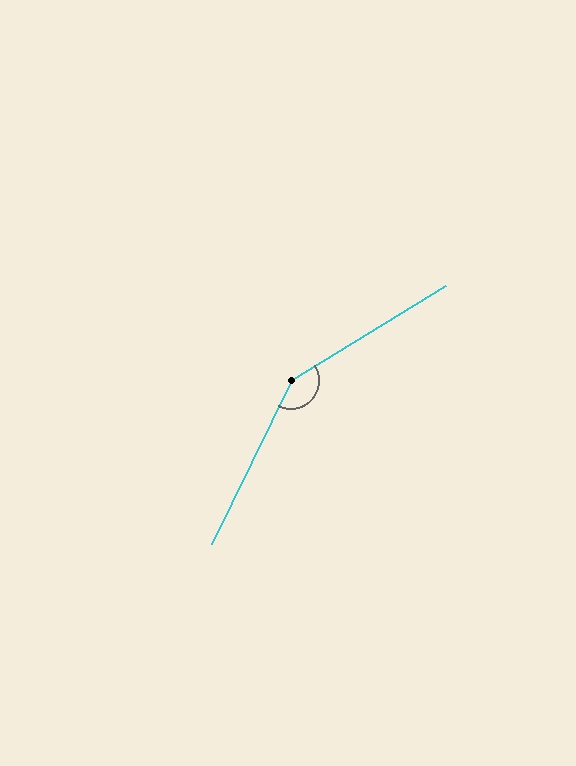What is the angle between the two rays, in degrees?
Approximately 147 degrees.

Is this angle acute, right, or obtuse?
It is obtuse.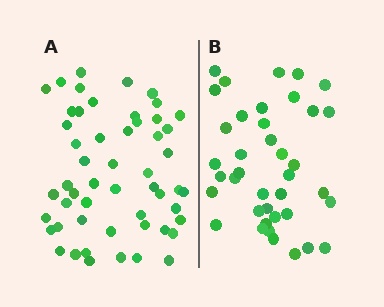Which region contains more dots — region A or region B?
Region A (the left region) has more dots.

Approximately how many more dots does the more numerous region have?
Region A has approximately 15 more dots than region B.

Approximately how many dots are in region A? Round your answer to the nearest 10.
About 50 dots. (The exact count is 53, which rounds to 50.)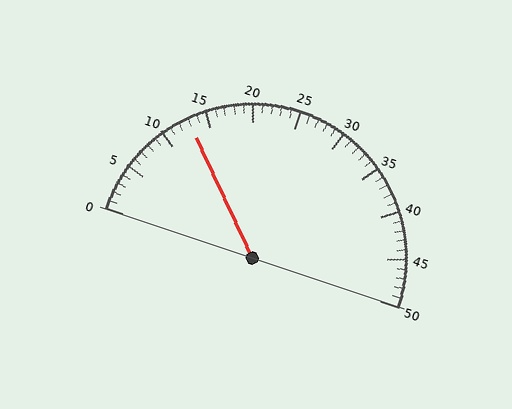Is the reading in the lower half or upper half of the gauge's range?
The reading is in the lower half of the range (0 to 50).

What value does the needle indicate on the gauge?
The needle indicates approximately 13.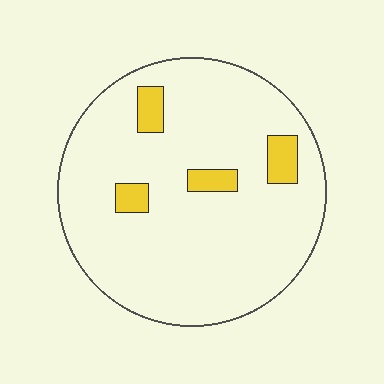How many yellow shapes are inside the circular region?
4.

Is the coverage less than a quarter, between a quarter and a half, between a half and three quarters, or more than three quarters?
Less than a quarter.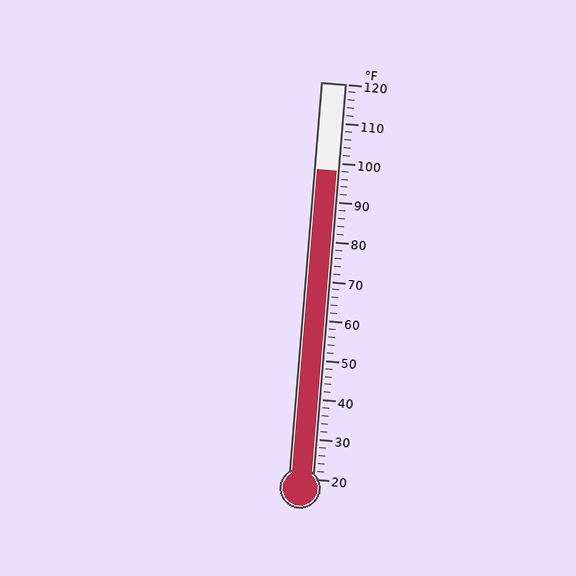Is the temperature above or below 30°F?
The temperature is above 30°F.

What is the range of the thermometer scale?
The thermometer scale ranges from 20°F to 120°F.